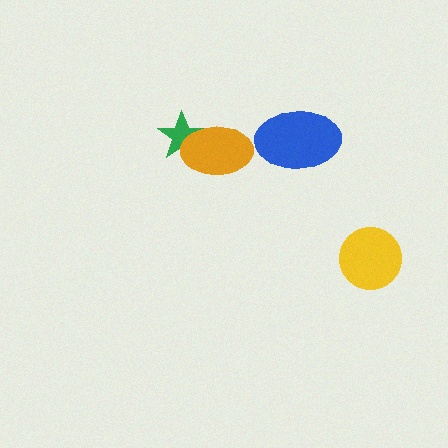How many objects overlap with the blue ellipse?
0 objects overlap with the blue ellipse.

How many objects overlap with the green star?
1 object overlaps with the green star.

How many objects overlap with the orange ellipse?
1 object overlaps with the orange ellipse.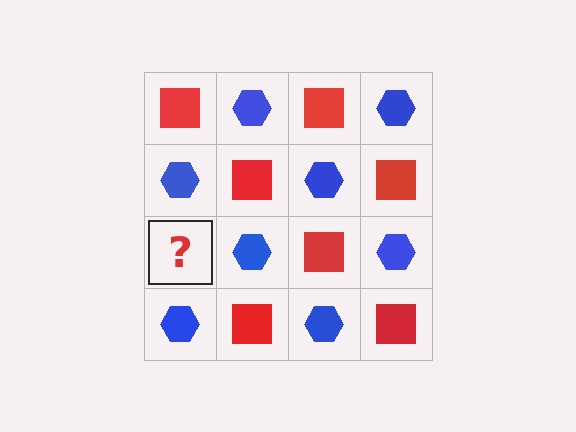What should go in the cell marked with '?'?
The missing cell should contain a red square.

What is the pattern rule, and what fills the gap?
The rule is that it alternates red square and blue hexagon in a checkerboard pattern. The gap should be filled with a red square.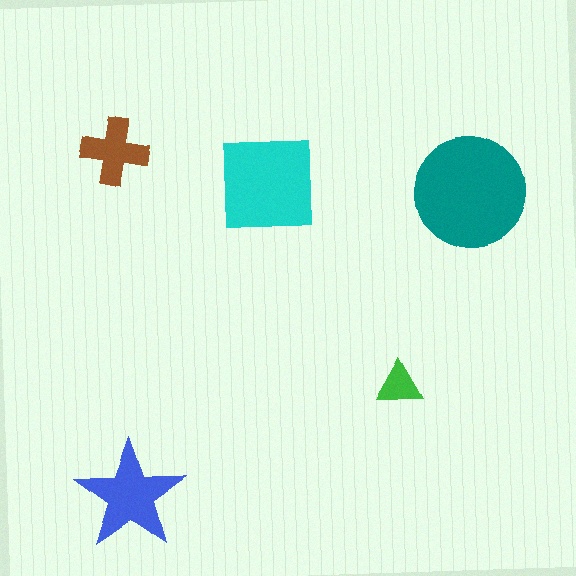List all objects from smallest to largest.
The green triangle, the brown cross, the blue star, the cyan square, the teal circle.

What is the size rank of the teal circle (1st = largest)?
1st.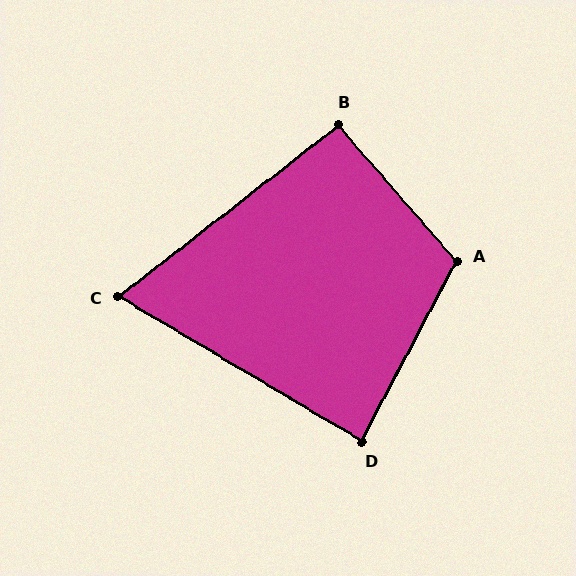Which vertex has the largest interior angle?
A, at approximately 111 degrees.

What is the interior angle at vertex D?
Approximately 87 degrees (approximately right).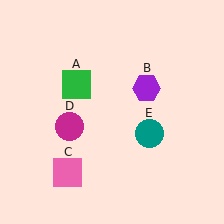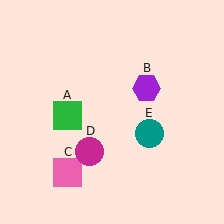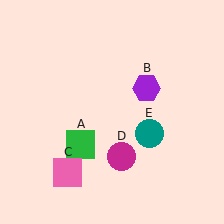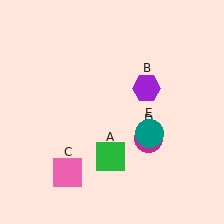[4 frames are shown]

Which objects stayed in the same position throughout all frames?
Purple hexagon (object B) and pink square (object C) and teal circle (object E) remained stationary.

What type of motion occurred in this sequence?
The green square (object A), magenta circle (object D) rotated counterclockwise around the center of the scene.